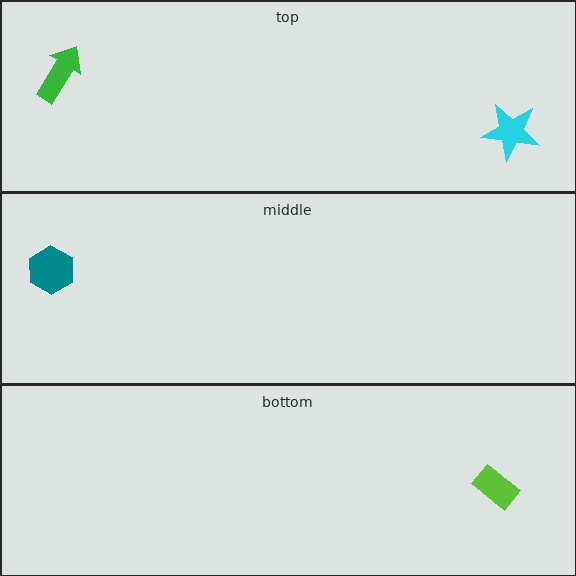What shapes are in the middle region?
The teal hexagon.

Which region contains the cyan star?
The top region.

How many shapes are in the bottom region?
1.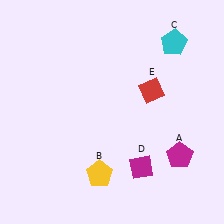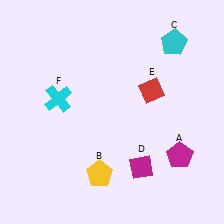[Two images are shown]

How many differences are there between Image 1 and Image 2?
There is 1 difference between the two images.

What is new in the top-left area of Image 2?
A cyan cross (F) was added in the top-left area of Image 2.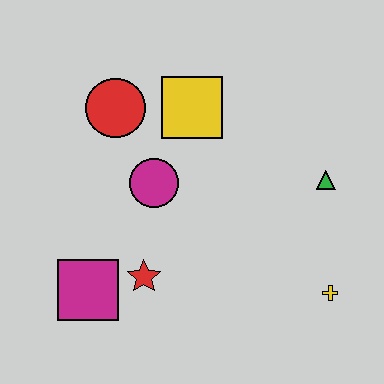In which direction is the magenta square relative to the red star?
The magenta square is to the left of the red star.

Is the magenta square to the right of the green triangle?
No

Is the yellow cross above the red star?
No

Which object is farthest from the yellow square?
The yellow cross is farthest from the yellow square.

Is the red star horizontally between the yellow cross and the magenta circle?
No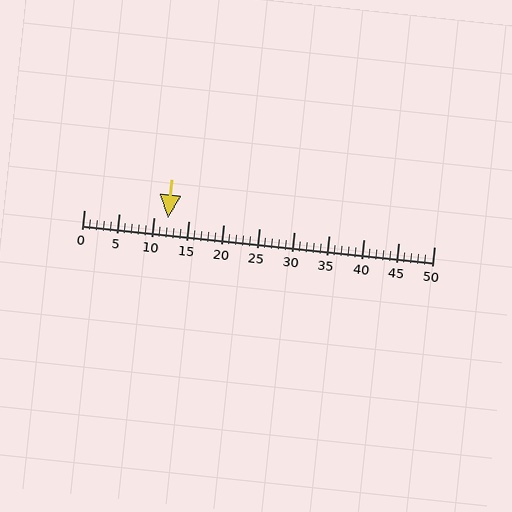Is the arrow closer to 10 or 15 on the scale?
The arrow is closer to 10.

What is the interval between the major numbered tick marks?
The major tick marks are spaced 5 units apart.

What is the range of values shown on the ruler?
The ruler shows values from 0 to 50.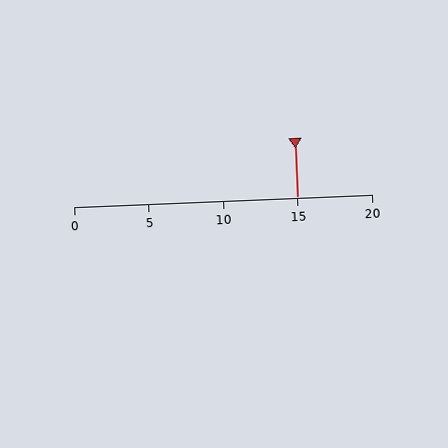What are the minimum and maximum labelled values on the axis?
The axis runs from 0 to 20.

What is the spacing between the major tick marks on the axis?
The major ticks are spaced 5 apart.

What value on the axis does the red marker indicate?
The marker indicates approximately 15.